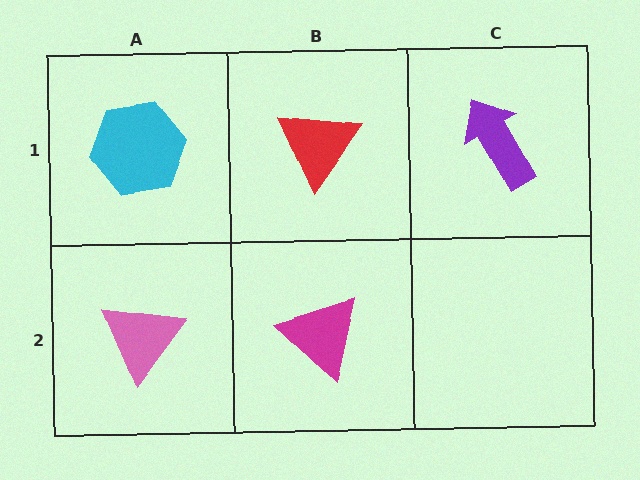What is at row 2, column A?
A pink triangle.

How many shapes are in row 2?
2 shapes.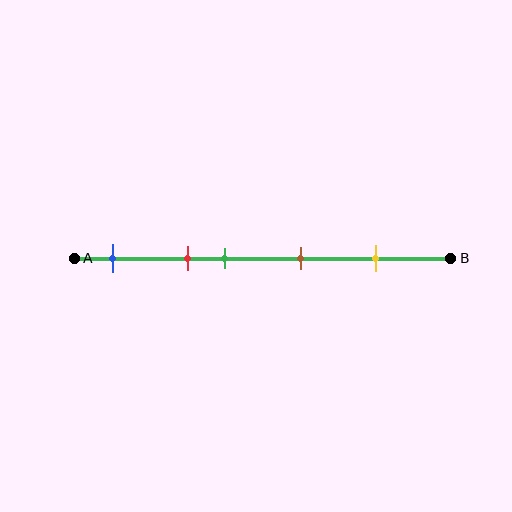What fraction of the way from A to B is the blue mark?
The blue mark is approximately 10% (0.1) of the way from A to B.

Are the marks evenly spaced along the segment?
No, the marks are not evenly spaced.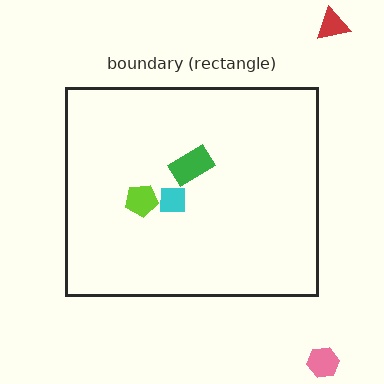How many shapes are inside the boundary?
3 inside, 2 outside.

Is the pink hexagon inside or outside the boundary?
Outside.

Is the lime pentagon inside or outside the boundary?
Inside.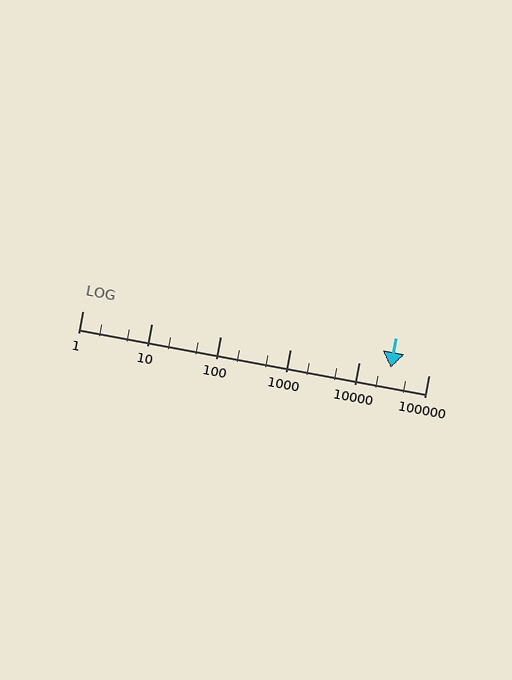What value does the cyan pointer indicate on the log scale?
The pointer indicates approximately 28000.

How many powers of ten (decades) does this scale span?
The scale spans 5 decades, from 1 to 100000.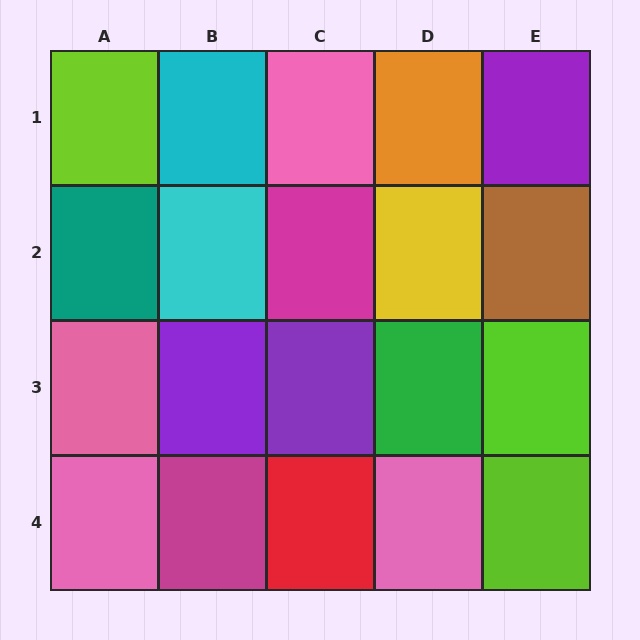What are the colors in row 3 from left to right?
Pink, purple, purple, green, lime.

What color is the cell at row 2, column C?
Magenta.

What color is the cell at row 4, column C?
Red.